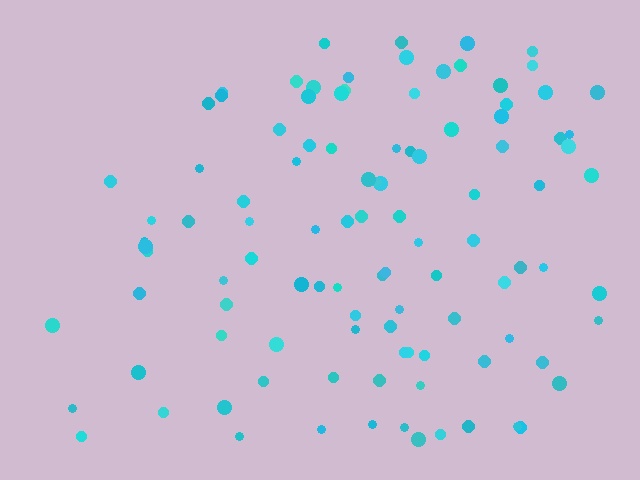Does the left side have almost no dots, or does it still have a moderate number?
Still a moderate number, just noticeably fewer than the right.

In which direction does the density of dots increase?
From left to right, with the right side densest.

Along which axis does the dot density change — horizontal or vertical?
Horizontal.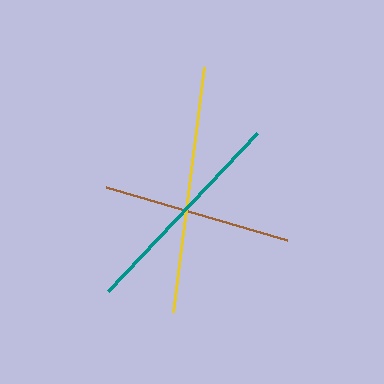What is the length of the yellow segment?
The yellow segment is approximately 247 pixels long.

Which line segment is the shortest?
The brown line is the shortest at approximately 188 pixels.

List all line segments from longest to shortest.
From longest to shortest: yellow, teal, brown.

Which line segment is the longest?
The yellow line is the longest at approximately 247 pixels.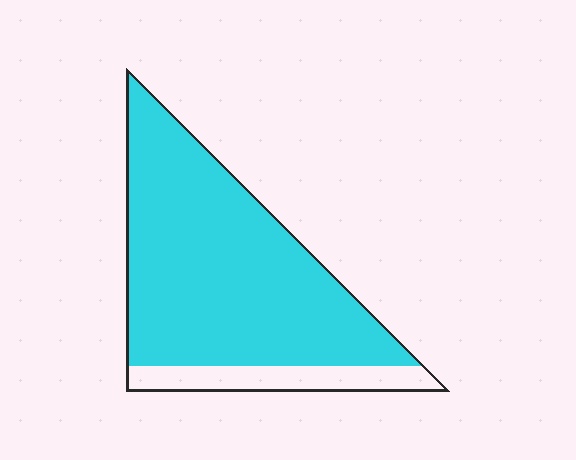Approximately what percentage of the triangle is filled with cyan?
Approximately 85%.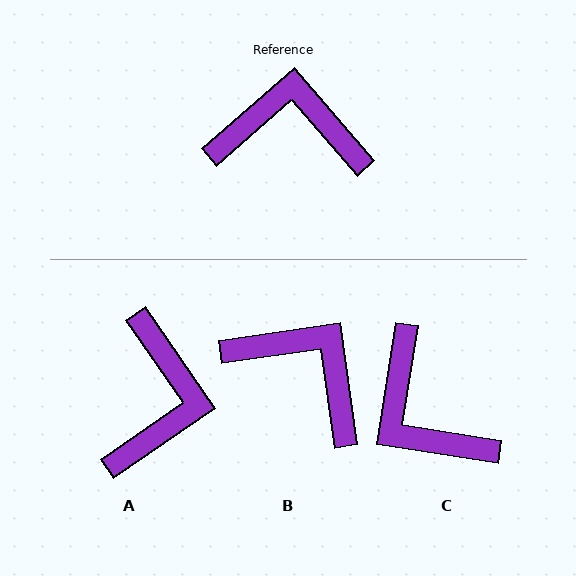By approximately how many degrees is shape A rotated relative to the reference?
Approximately 96 degrees clockwise.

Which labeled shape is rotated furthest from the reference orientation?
C, about 130 degrees away.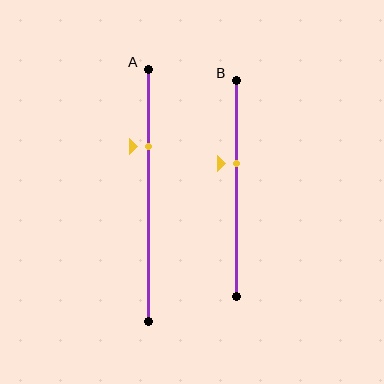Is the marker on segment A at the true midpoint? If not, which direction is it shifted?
No, the marker on segment A is shifted upward by about 19% of the segment length.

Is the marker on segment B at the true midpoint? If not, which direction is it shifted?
No, the marker on segment B is shifted upward by about 12% of the segment length.